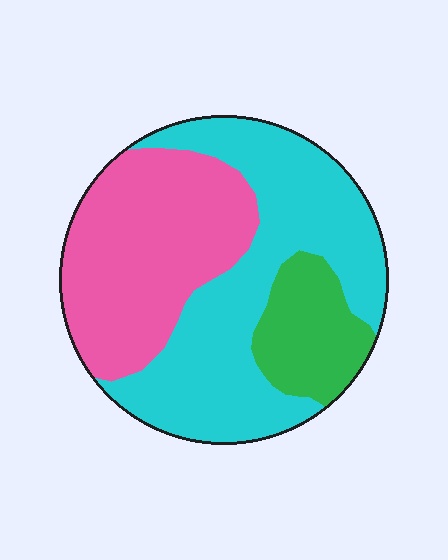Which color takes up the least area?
Green, at roughly 15%.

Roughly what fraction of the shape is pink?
Pink takes up between a quarter and a half of the shape.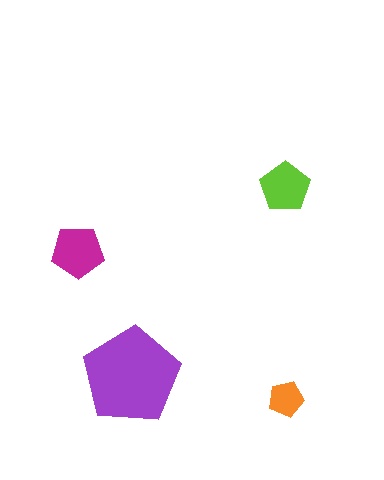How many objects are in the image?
There are 4 objects in the image.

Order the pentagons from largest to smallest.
the purple one, the magenta one, the lime one, the orange one.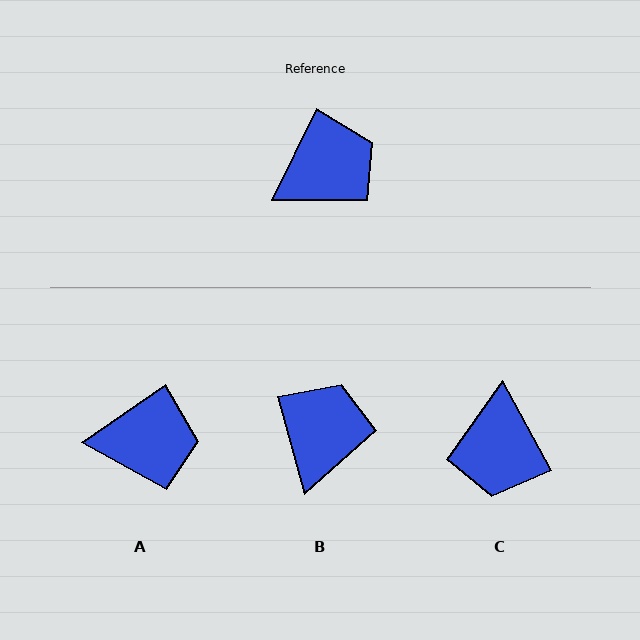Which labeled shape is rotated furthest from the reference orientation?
C, about 125 degrees away.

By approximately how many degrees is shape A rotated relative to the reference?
Approximately 29 degrees clockwise.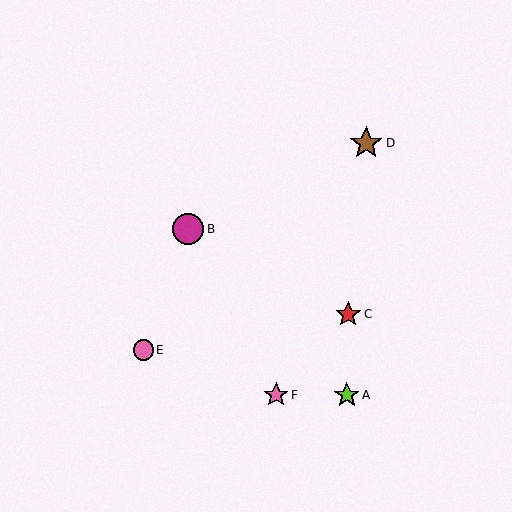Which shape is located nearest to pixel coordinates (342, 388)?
The lime star (labeled A) at (347, 395) is nearest to that location.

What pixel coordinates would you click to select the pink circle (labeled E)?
Click at (143, 350) to select the pink circle E.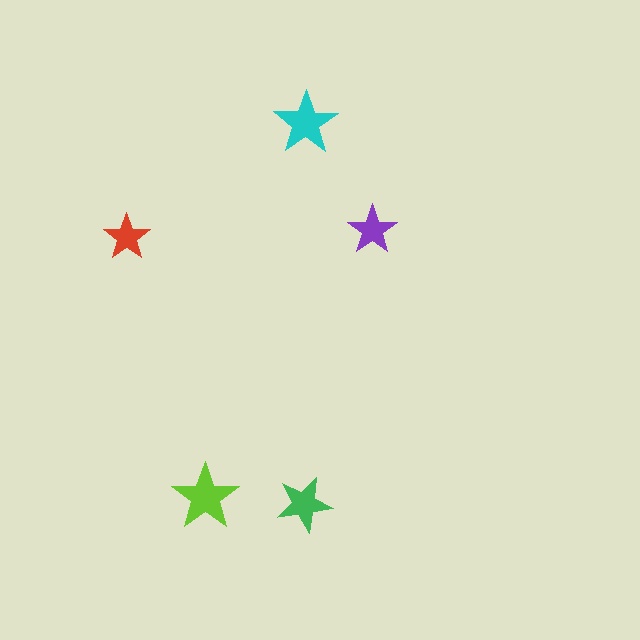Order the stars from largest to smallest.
the lime one, the cyan one, the green one, the purple one, the red one.